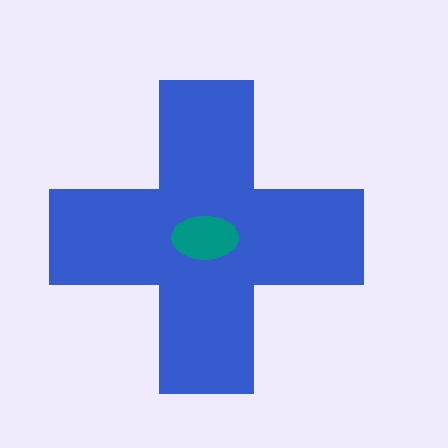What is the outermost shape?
The blue cross.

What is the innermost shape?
The teal ellipse.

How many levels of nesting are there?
2.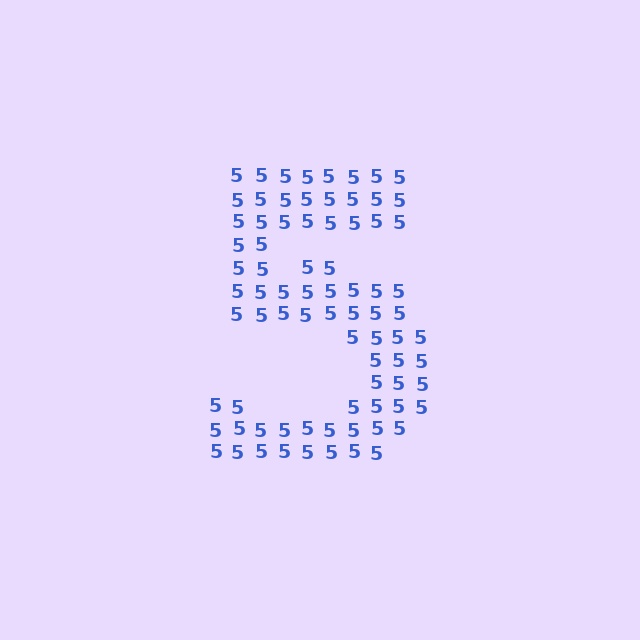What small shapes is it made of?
It is made of small digit 5's.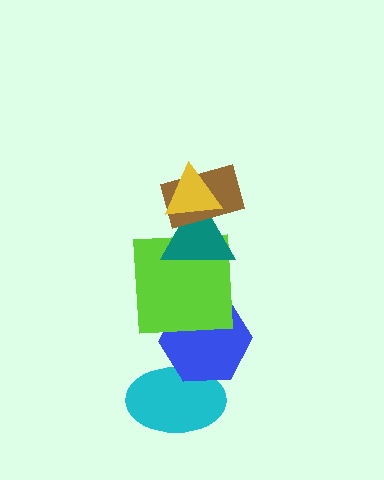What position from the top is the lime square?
The lime square is 4th from the top.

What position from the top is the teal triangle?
The teal triangle is 3rd from the top.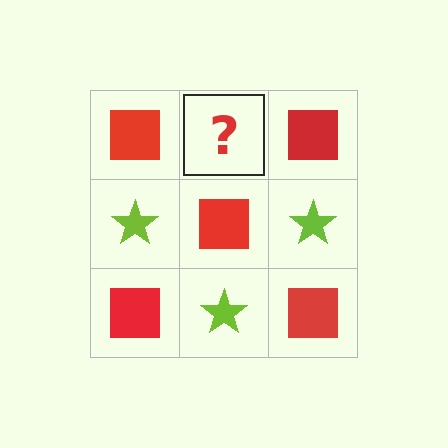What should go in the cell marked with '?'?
The missing cell should contain a lime star.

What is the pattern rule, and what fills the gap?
The rule is that it alternates red square and lime star in a checkerboard pattern. The gap should be filled with a lime star.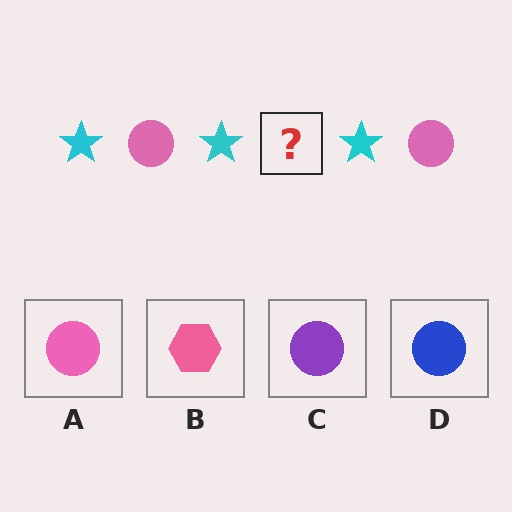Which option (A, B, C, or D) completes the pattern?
A.